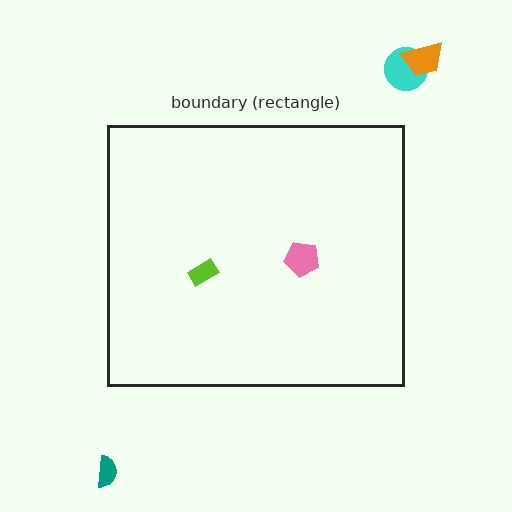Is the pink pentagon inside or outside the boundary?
Inside.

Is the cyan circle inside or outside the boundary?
Outside.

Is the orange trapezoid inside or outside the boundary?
Outside.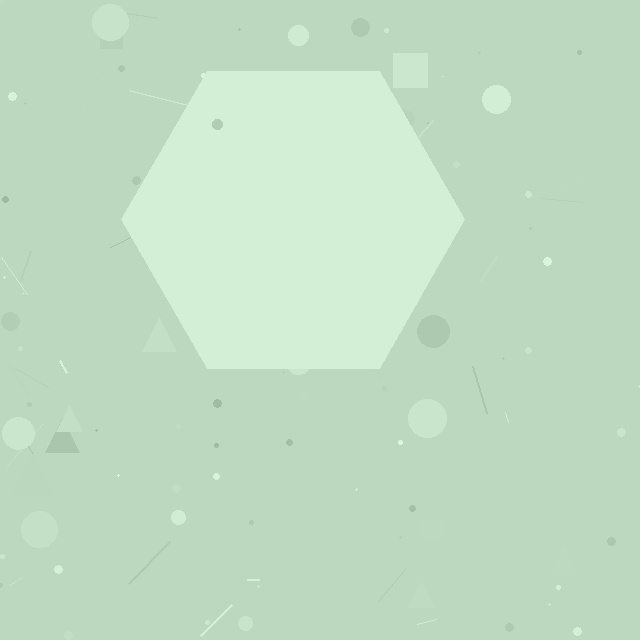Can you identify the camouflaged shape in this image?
The camouflaged shape is a hexagon.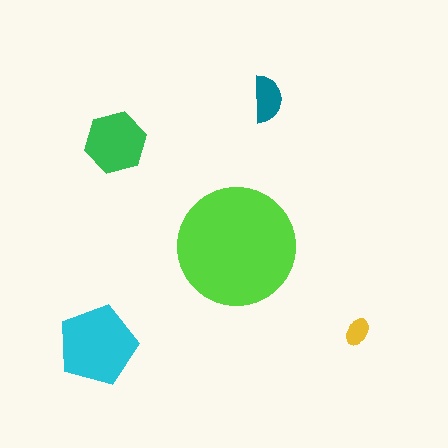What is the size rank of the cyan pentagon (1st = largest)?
2nd.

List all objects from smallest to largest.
The yellow ellipse, the teal semicircle, the green hexagon, the cyan pentagon, the lime circle.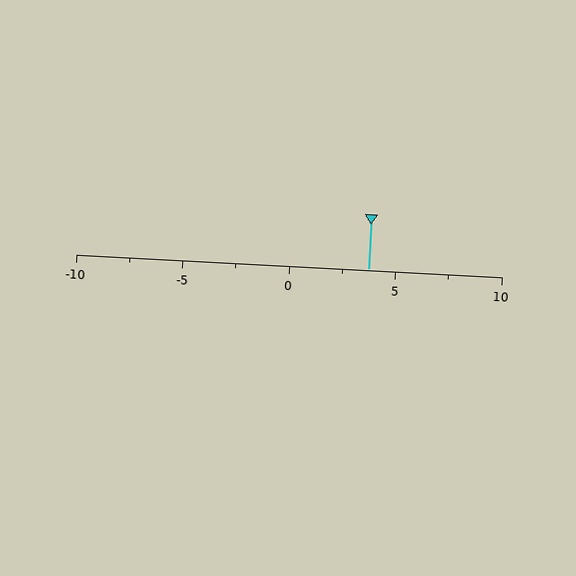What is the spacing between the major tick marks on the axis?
The major ticks are spaced 5 apart.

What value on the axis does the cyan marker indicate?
The marker indicates approximately 3.8.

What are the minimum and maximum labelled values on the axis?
The axis runs from -10 to 10.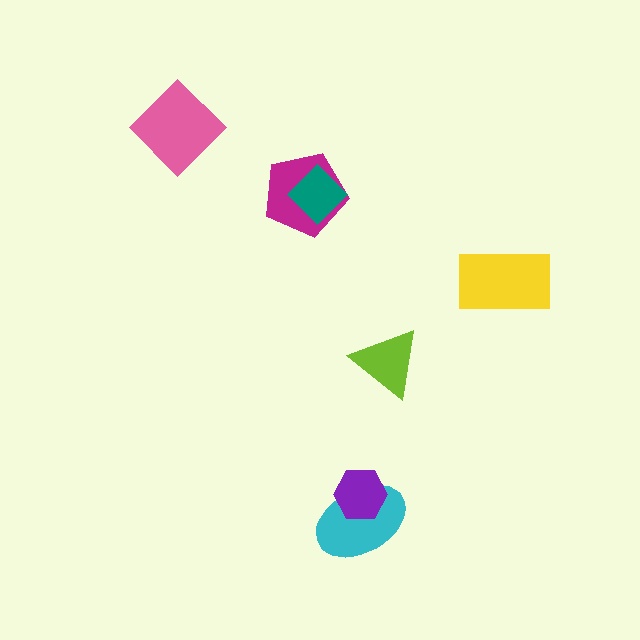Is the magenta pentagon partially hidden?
Yes, it is partially covered by another shape.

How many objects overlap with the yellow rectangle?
0 objects overlap with the yellow rectangle.